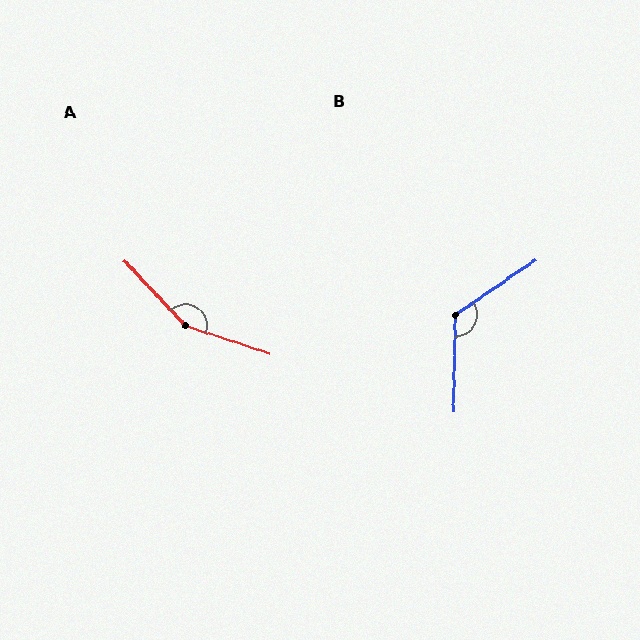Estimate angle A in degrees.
Approximately 152 degrees.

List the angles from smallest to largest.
B (125°), A (152°).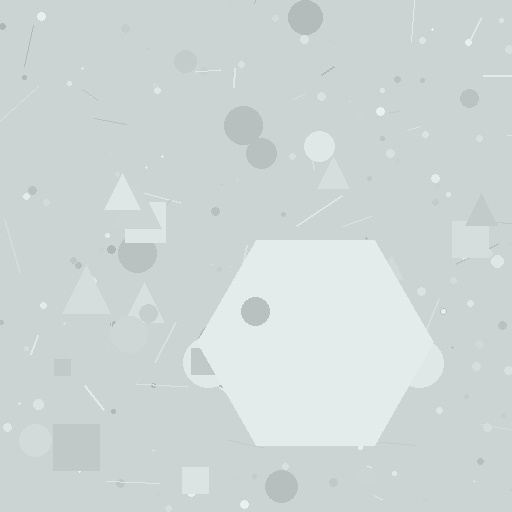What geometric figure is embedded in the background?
A hexagon is embedded in the background.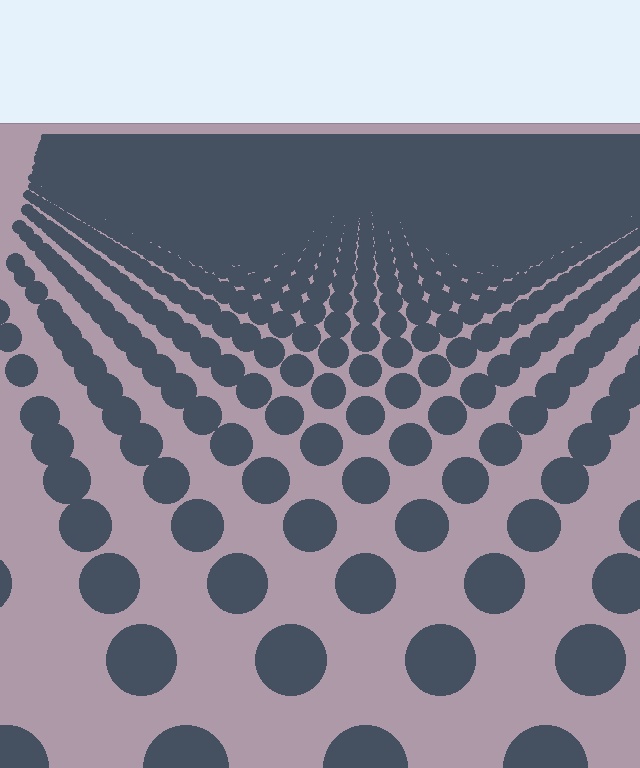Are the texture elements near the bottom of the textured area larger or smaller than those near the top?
Larger. Near the bottom, elements are closer to the viewer and appear at a bigger on-screen size.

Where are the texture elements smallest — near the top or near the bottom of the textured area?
Near the top.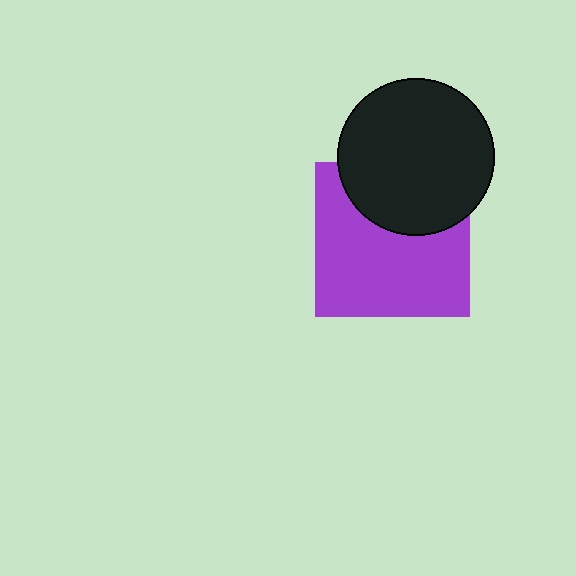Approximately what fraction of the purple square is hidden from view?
Roughly 34% of the purple square is hidden behind the black circle.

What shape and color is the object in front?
The object in front is a black circle.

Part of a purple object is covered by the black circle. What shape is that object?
It is a square.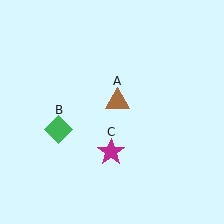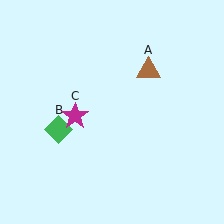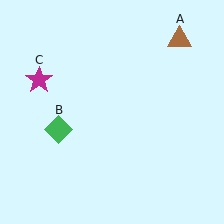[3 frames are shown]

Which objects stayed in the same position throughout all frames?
Green diamond (object B) remained stationary.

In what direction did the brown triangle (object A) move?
The brown triangle (object A) moved up and to the right.